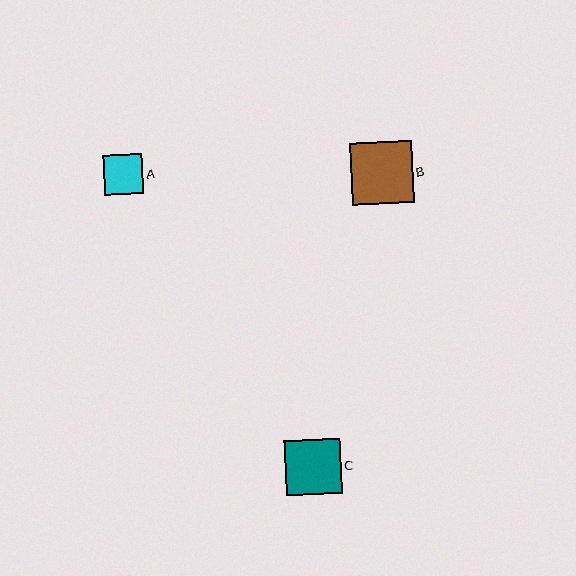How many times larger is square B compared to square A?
Square B is approximately 1.5 times the size of square A.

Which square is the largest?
Square B is the largest with a size of approximately 62 pixels.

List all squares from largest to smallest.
From largest to smallest: B, C, A.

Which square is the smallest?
Square A is the smallest with a size of approximately 40 pixels.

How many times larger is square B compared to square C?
Square B is approximately 1.1 times the size of square C.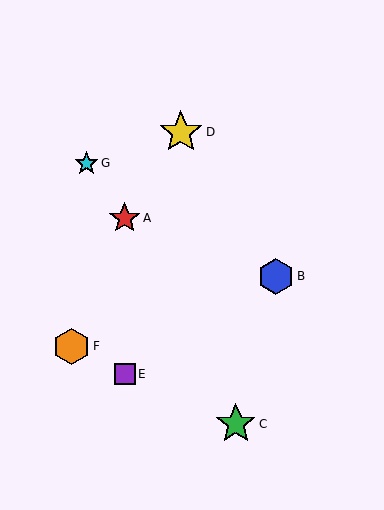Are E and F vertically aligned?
No, E is at x≈125 and F is at x≈71.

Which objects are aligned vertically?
Objects A, E are aligned vertically.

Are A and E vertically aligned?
Yes, both are at x≈125.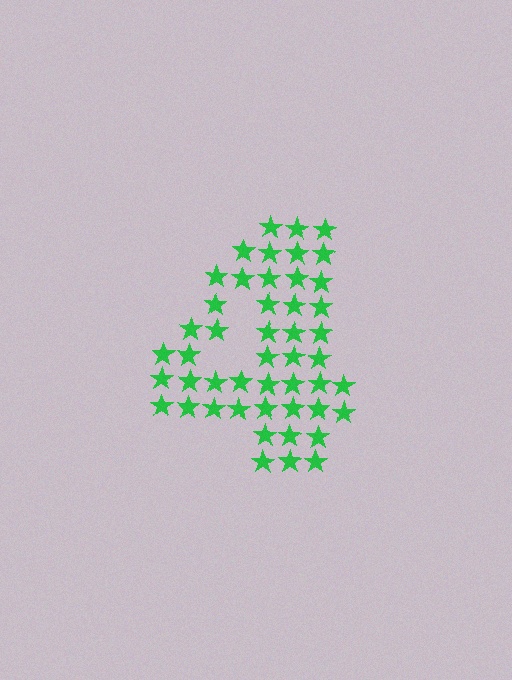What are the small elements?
The small elements are stars.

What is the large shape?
The large shape is the digit 4.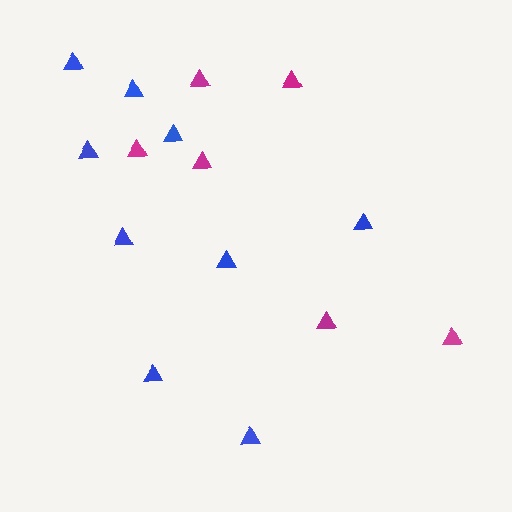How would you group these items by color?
There are 2 groups: one group of magenta triangles (6) and one group of blue triangles (9).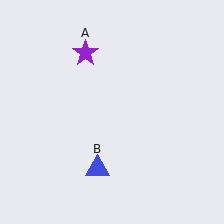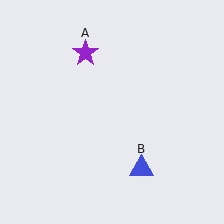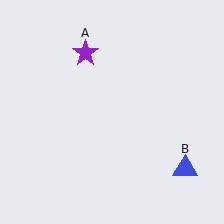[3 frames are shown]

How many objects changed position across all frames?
1 object changed position: blue triangle (object B).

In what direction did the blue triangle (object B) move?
The blue triangle (object B) moved right.